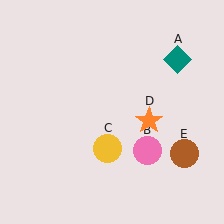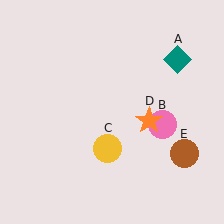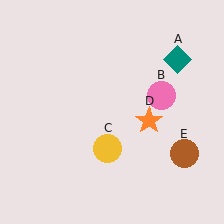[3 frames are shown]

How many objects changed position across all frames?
1 object changed position: pink circle (object B).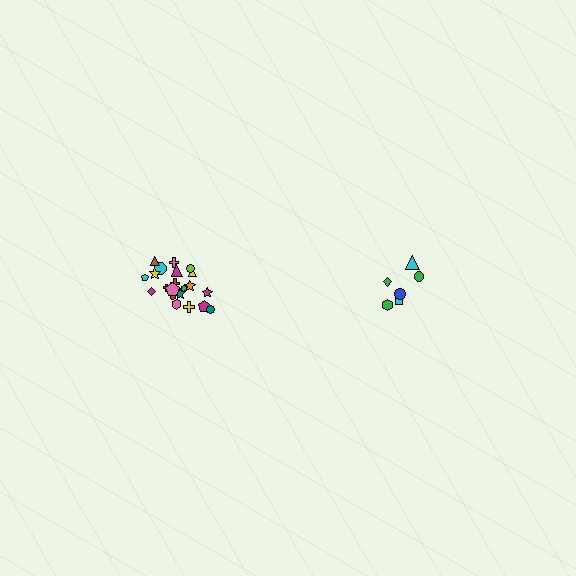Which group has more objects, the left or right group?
The left group.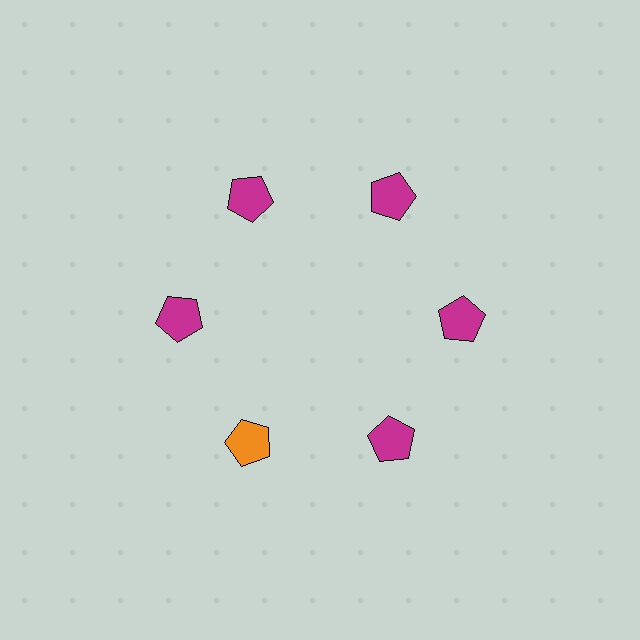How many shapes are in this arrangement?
There are 6 shapes arranged in a ring pattern.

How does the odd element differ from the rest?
It has a different color: orange instead of magenta.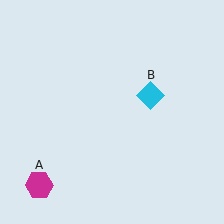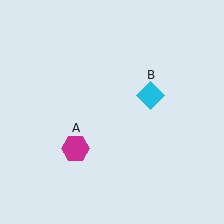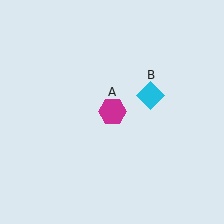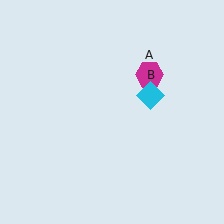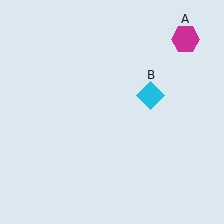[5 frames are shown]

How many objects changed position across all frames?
1 object changed position: magenta hexagon (object A).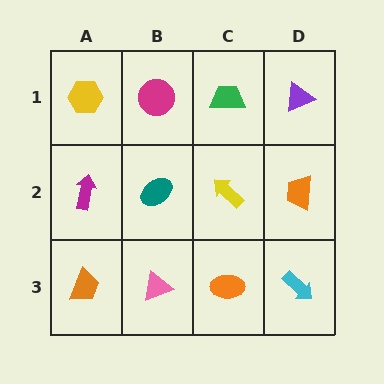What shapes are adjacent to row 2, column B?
A magenta circle (row 1, column B), a pink triangle (row 3, column B), a magenta arrow (row 2, column A), a yellow arrow (row 2, column C).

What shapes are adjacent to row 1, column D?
An orange trapezoid (row 2, column D), a green trapezoid (row 1, column C).